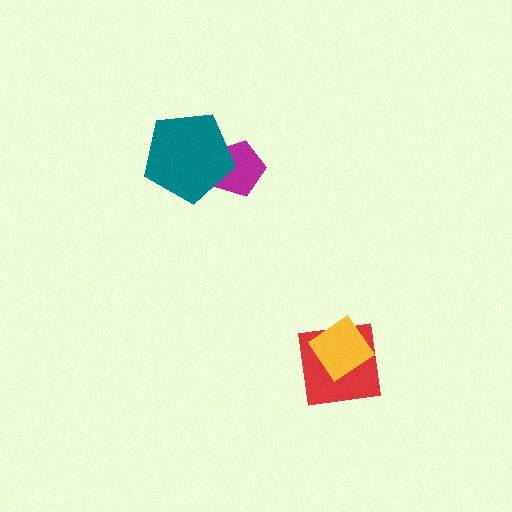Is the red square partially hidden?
Yes, it is partially covered by another shape.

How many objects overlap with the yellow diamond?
1 object overlaps with the yellow diamond.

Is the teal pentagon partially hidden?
No, no other shape covers it.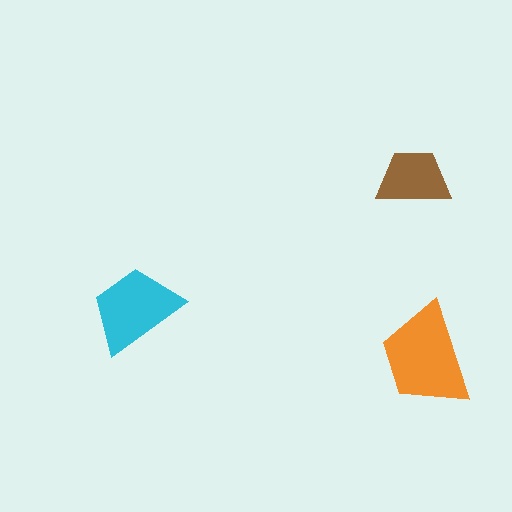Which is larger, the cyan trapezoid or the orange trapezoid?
The orange one.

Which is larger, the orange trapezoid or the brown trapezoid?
The orange one.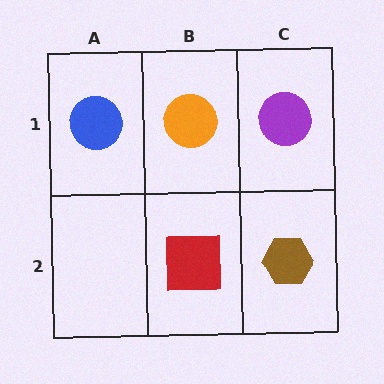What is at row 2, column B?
A red square.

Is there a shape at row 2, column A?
No, that cell is empty.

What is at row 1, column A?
A blue circle.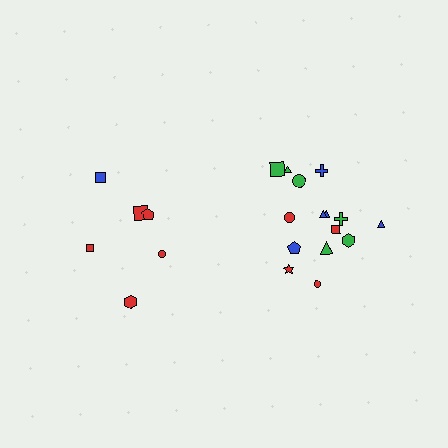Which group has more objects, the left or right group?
The right group.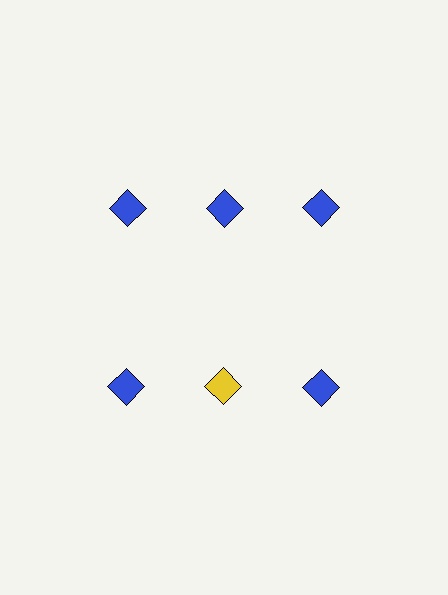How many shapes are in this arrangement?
There are 6 shapes arranged in a grid pattern.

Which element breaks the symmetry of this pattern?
The yellow diamond in the second row, second from left column breaks the symmetry. All other shapes are blue diamonds.